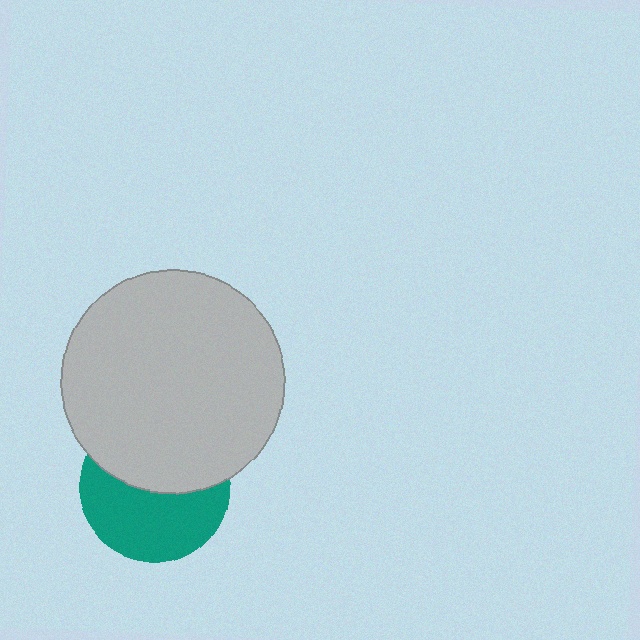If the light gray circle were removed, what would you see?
You would see the complete teal circle.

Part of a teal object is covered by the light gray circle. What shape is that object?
It is a circle.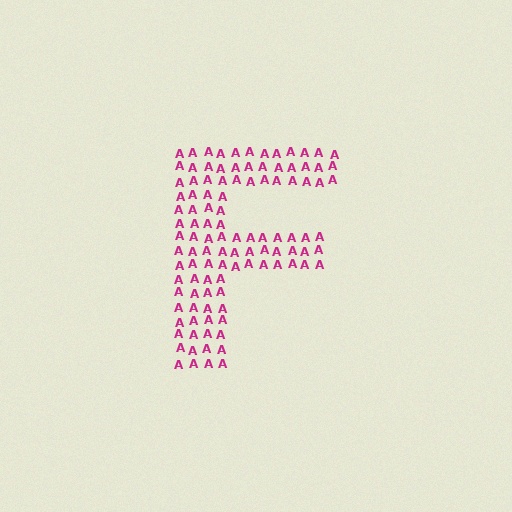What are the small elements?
The small elements are letter A's.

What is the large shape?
The large shape is the letter F.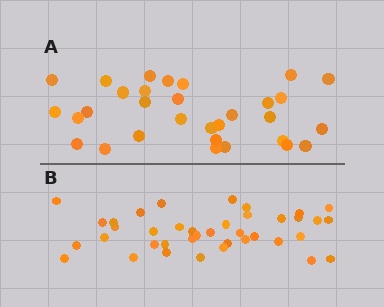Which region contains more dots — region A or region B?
Region B (the bottom region) has more dots.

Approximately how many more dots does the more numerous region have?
Region B has roughly 8 or so more dots than region A.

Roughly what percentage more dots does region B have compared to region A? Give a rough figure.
About 25% more.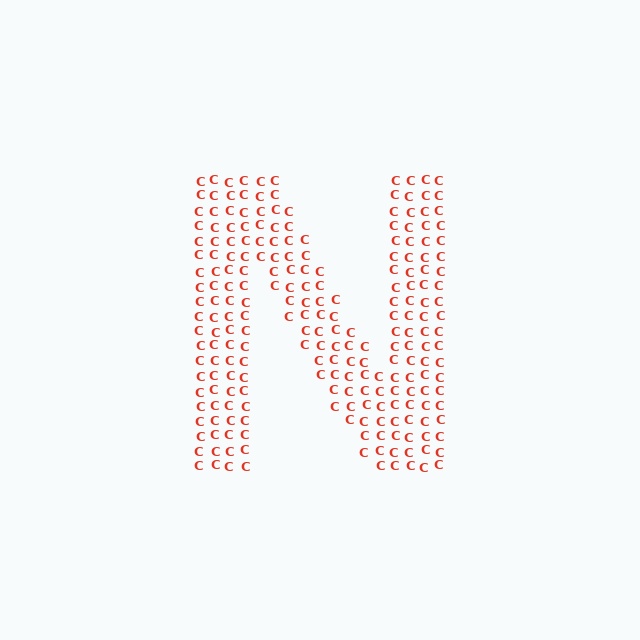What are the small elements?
The small elements are letter C's.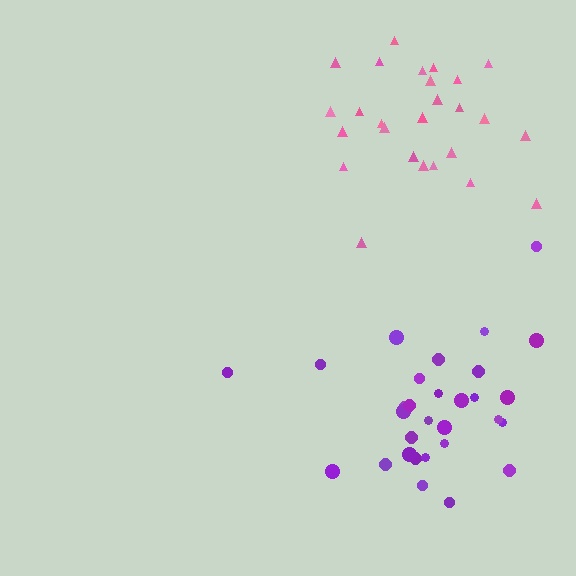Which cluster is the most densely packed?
Pink.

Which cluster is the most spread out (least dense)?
Purple.